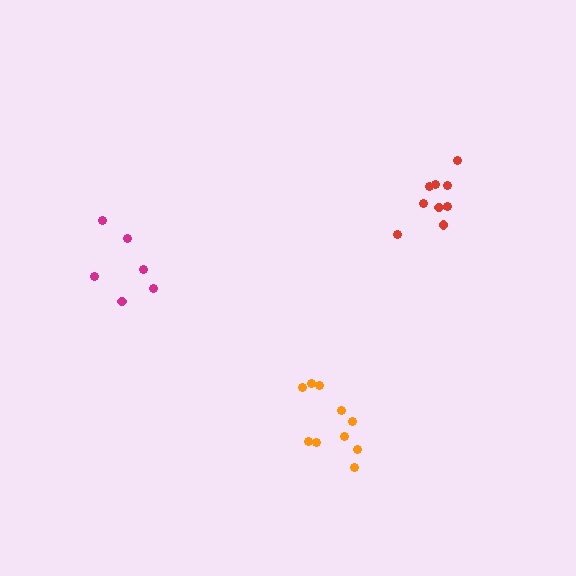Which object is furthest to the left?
The magenta cluster is leftmost.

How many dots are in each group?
Group 1: 6 dots, Group 2: 10 dots, Group 3: 9 dots (25 total).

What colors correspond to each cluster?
The clusters are colored: magenta, orange, red.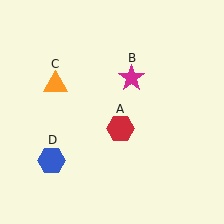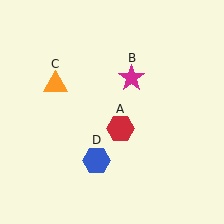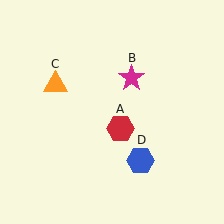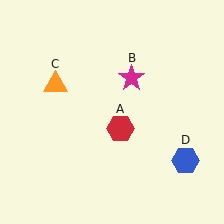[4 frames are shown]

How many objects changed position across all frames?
1 object changed position: blue hexagon (object D).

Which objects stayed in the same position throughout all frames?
Red hexagon (object A) and magenta star (object B) and orange triangle (object C) remained stationary.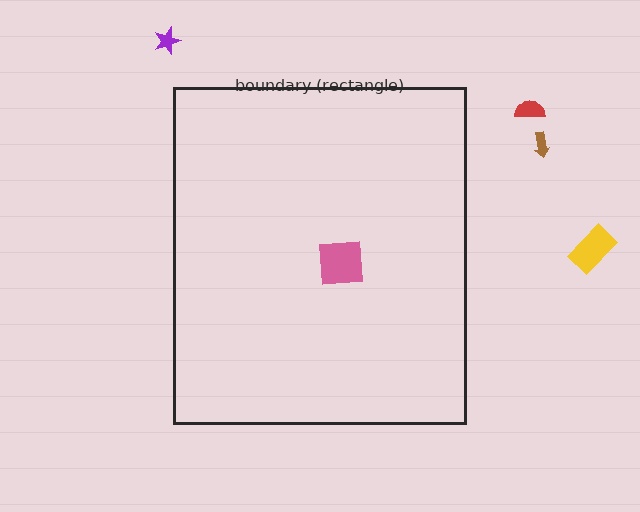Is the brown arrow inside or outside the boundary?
Outside.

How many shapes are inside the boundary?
1 inside, 4 outside.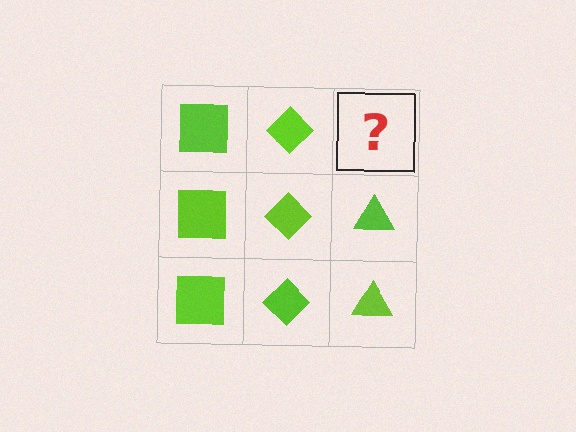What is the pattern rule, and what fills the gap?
The rule is that each column has a consistent shape. The gap should be filled with a lime triangle.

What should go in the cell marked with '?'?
The missing cell should contain a lime triangle.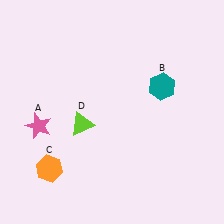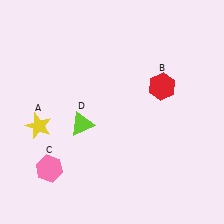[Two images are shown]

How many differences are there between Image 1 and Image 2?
There are 3 differences between the two images.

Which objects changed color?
A changed from pink to yellow. B changed from teal to red. C changed from orange to pink.